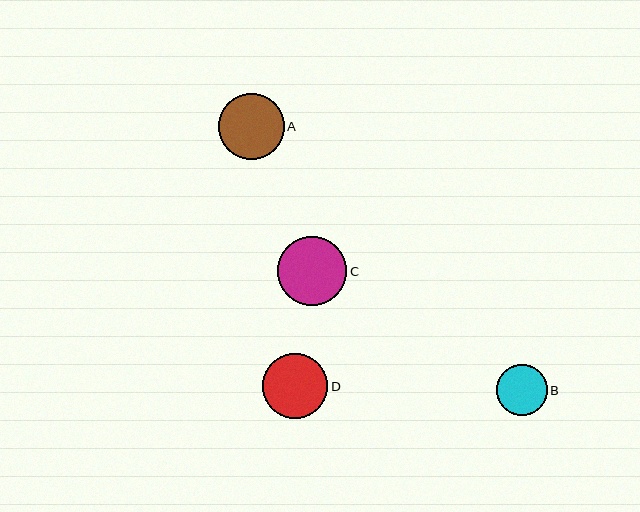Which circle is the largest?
Circle C is the largest with a size of approximately 70 pixels.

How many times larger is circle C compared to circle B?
Circle C is approximately 1.4 times the size of circle B.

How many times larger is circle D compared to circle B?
Circle D is approximately 1.3 times the size of circle B.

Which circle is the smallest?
Circle B is the smallest with a size of approximately 51 pixels.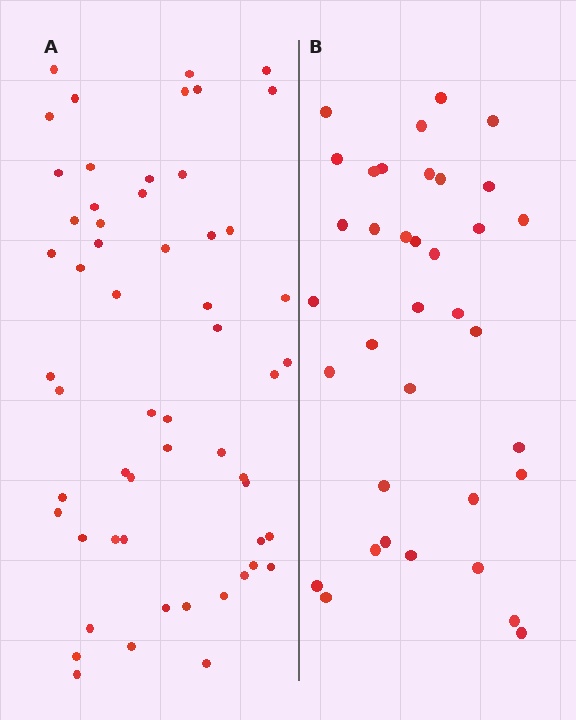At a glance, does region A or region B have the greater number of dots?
Region A (the left region) has more dots.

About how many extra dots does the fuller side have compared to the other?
Region A has approximately 20 more dots than region B.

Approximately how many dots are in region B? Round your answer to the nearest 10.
About 40 dots. (The exact count is 36, which rounds to 40.)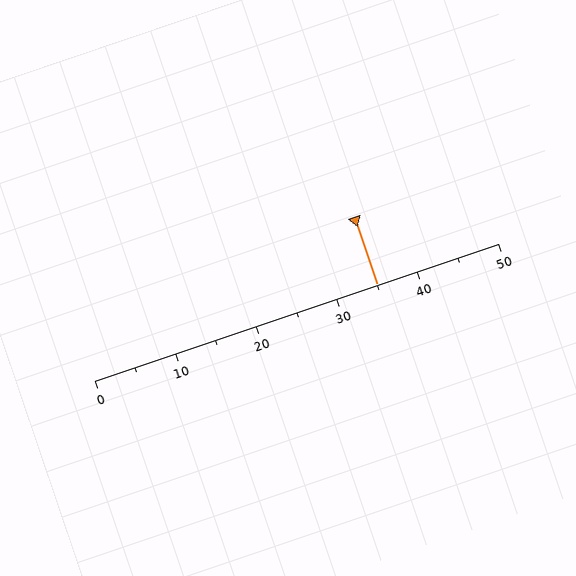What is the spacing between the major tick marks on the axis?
The major ticks are spaced 10 apart.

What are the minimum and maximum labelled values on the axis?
The axis runs from 0 to 50.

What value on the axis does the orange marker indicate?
The marker indicates approximately 35.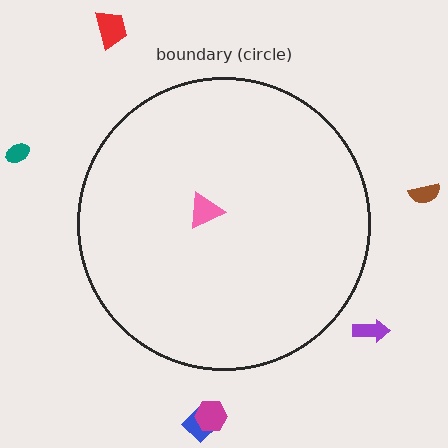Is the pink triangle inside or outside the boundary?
Inside.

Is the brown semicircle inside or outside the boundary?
Outside.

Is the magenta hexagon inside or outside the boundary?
Outside.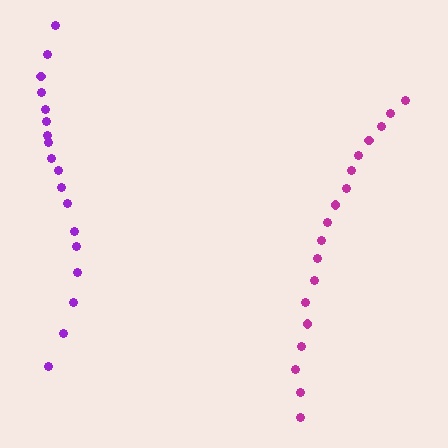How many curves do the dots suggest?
There are 2 distinct paths.